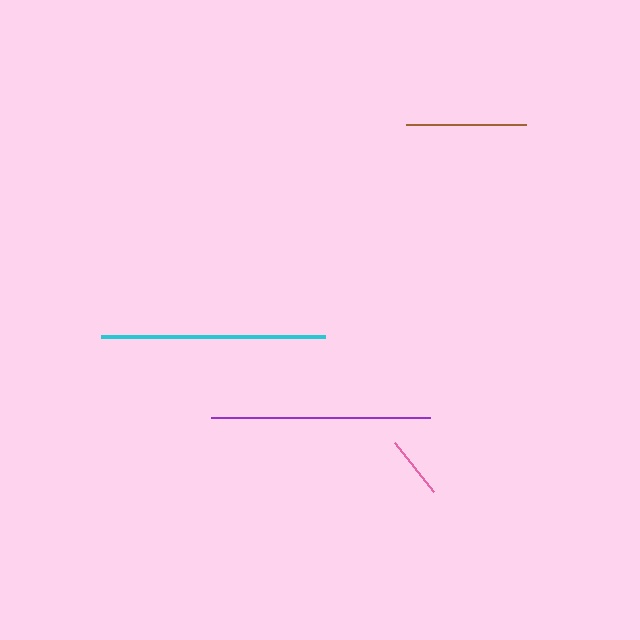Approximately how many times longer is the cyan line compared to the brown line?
The cyan line is approximately 1.9 times the length of the brown line.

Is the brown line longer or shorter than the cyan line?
The cyan line is longer than the brown line.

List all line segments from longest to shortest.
From longest to shortest: cyan, purple, brown, pink.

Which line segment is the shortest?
The pink line is the shortest at approximately 63 pixels.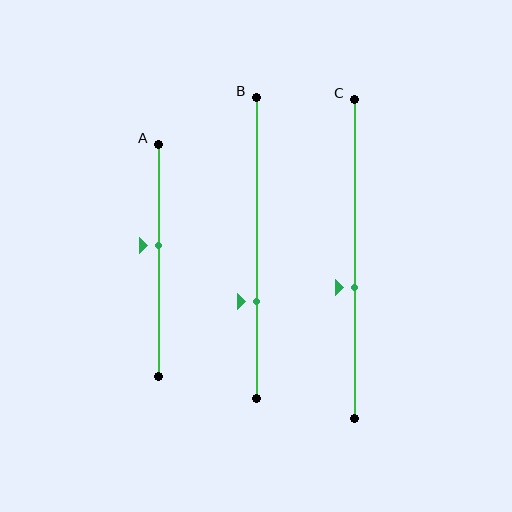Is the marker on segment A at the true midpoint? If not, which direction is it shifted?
No, the marker on segment A is shifted upward by about 7% of the segment length.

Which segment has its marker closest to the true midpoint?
Segment A has its marker closest to the true midpoint.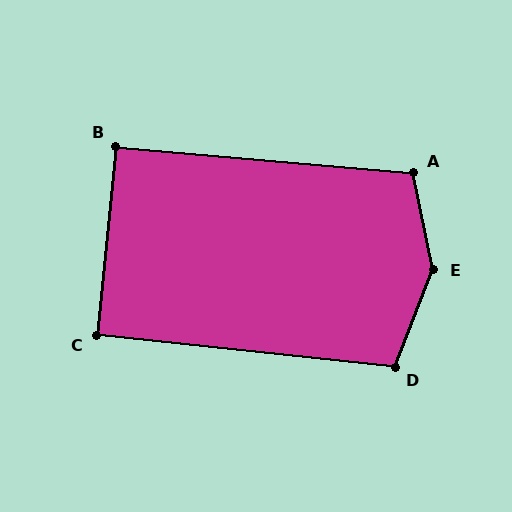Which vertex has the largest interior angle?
E, at approximately 147 degrees.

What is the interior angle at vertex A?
Approximately 107 degrees (obtuse).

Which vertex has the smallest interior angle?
C, at approximately 91 degrees.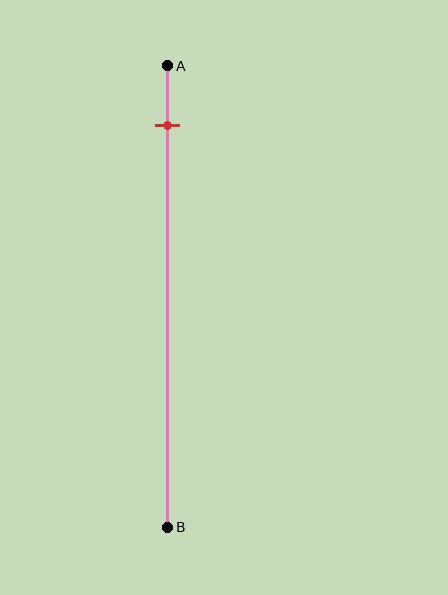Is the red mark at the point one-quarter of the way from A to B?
No, the mark is at about 15% from A, not at the 25% one-quarter point.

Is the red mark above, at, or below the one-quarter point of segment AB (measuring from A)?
The red mark is above the one-quarter point of segment AB.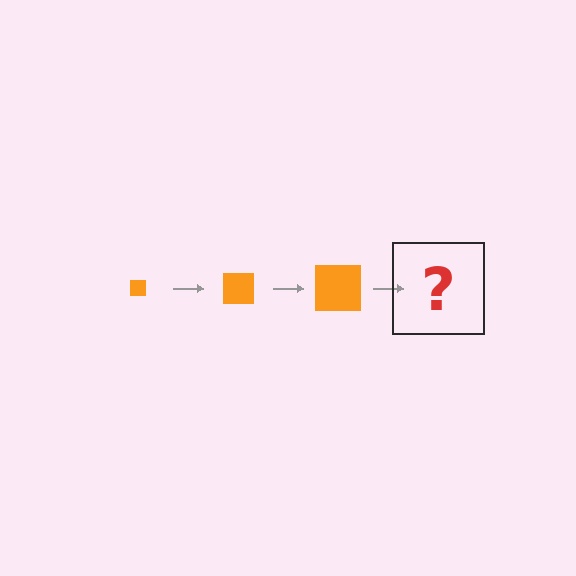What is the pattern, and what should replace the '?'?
The pattern is that the square gets progressively larger each step. The '?' should be an orange square, larger than the previous one.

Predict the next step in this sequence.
The next step is an orange square, larger than the previous one.